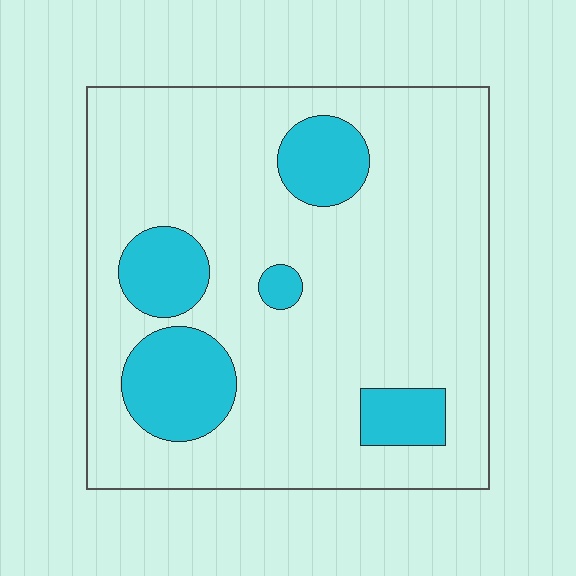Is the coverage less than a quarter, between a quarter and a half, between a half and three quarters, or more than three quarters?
Less than a quarter.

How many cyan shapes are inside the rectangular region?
5.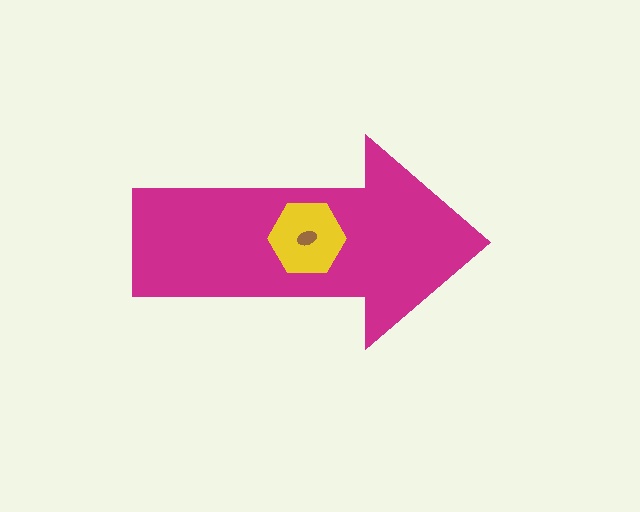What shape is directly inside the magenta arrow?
The yellow hexagon.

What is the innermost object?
The brown ellipse.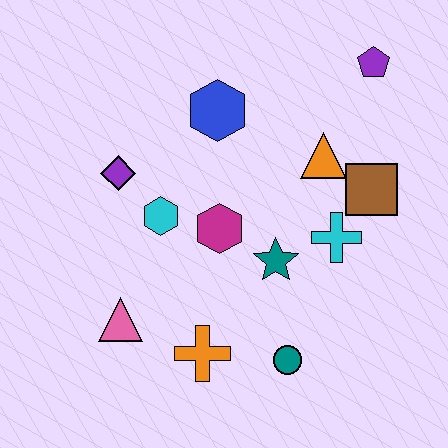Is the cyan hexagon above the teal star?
Yes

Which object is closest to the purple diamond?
The cyan hexagon is closest to the purple diamond.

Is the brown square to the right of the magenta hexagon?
Yes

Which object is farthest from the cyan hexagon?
The purple pentagon is farthest from the cyan hexagon.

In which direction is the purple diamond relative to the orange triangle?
The purple diamond is to the left of the orange triangle.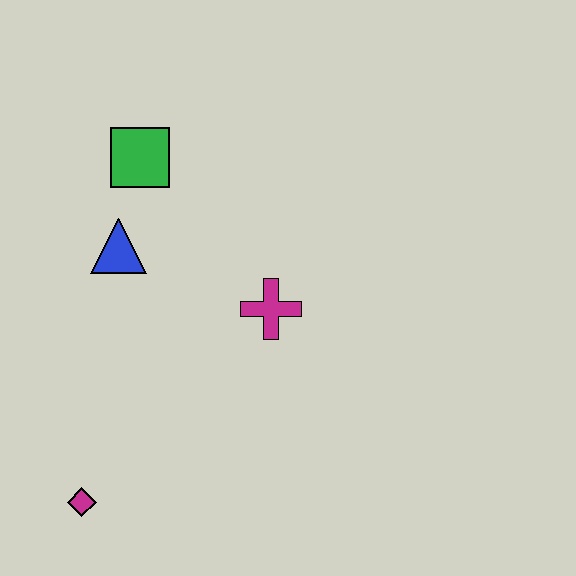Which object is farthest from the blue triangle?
The magenta diamond is farthest from the blue triangle.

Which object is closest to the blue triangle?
The green square is closest to the blue triangle.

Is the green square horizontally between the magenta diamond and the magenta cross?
Yes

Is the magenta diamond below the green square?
Yes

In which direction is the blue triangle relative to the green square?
The blue triangle is below the green square.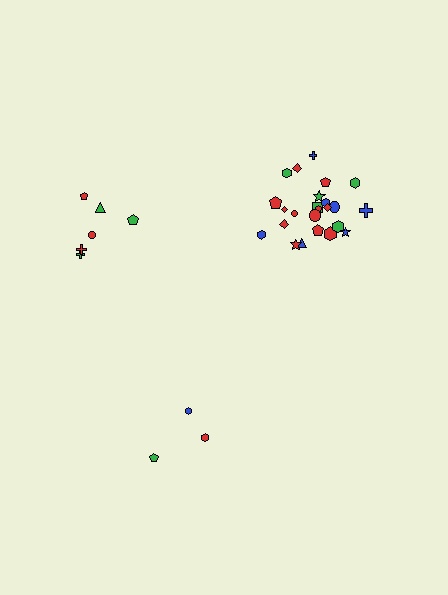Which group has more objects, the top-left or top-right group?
The top-right group.